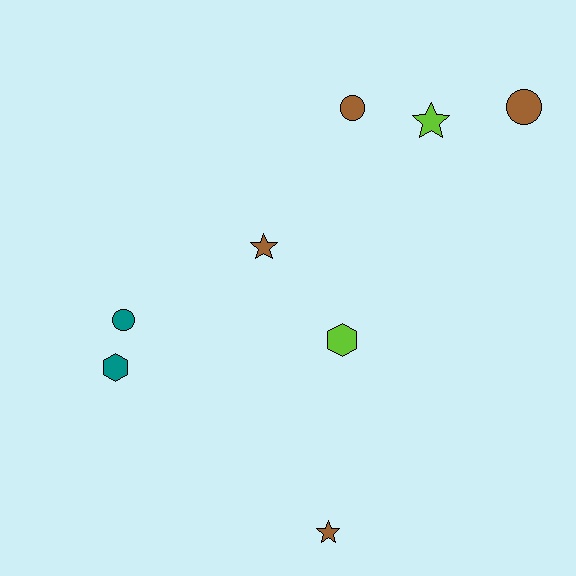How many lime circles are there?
There are no lime circles.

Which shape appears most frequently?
Circle, with 3 objects.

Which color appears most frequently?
Brown, with 4 objects.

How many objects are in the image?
There are 8 objects.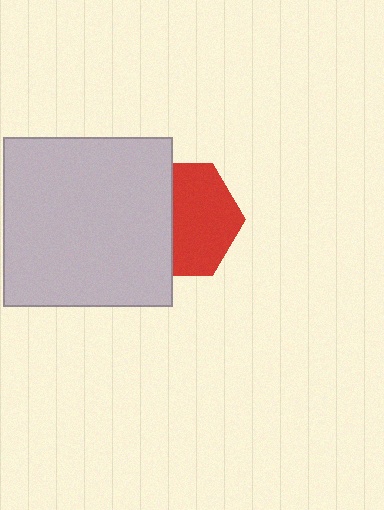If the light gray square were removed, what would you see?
You would see the complete red hexagon.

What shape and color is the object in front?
The object in front is a light gray square.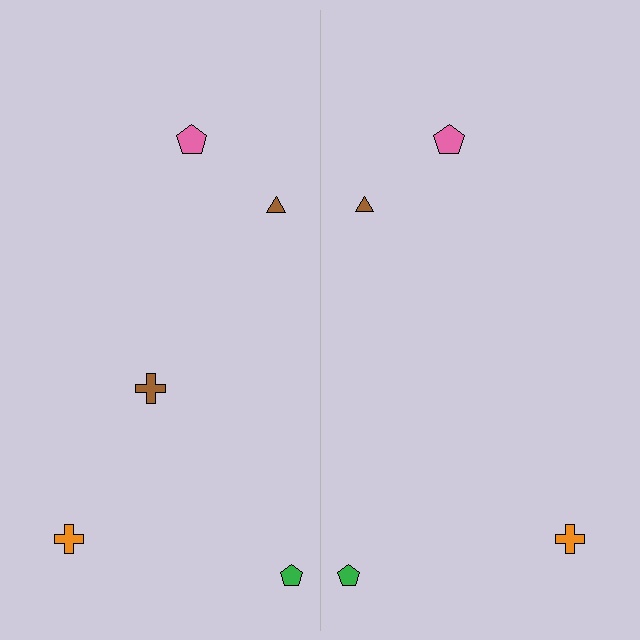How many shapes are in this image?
There are 9 shapes in this image.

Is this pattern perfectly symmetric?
No, the pattern is not perfectly symmetric. A brown cross is missing from the right side.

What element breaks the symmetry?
A brown cross is missing from the right side.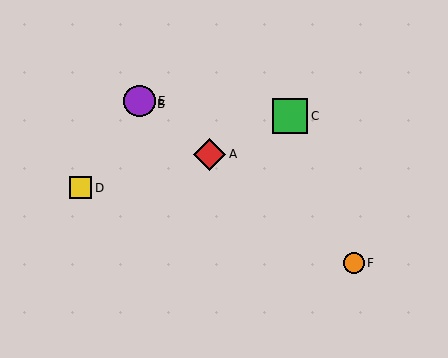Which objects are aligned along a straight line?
Objects A, B, E, F are aligned along a straight line.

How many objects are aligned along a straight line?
4 objects (A, B, E, F) are aligned along a straight line.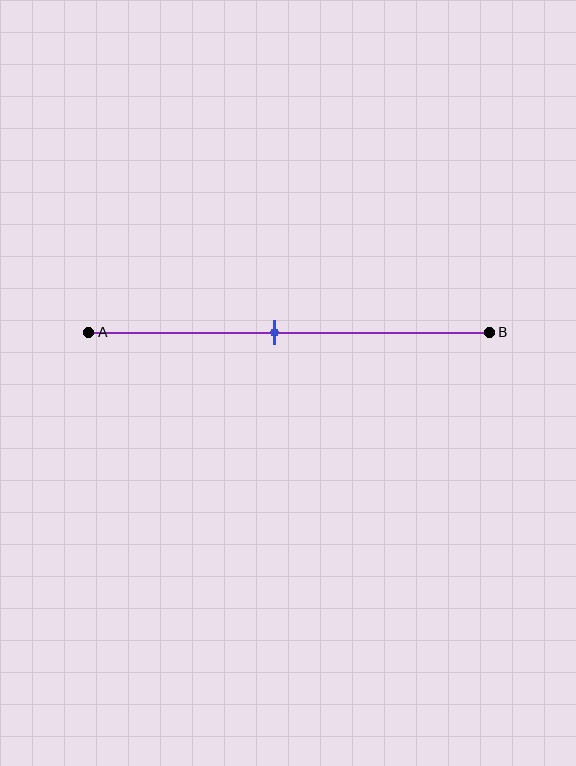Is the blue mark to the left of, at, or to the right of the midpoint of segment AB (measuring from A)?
The blue mark is to the left of the midpoint of segment AB.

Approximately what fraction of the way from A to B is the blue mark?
The blue mark is approximately 45% of the way from A to B.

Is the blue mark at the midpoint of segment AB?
No, the mark is at about 45% from A, not at the 50% midpoint.